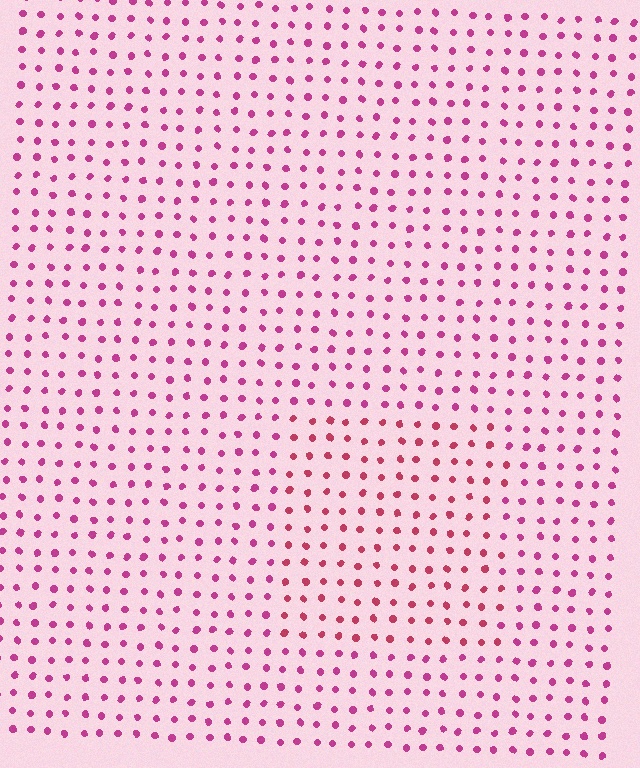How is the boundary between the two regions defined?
The boundary is defined purely by a slight shift in hue (about 23 degrees). Spacing, size, and orientation are identical on both sides.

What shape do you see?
I see a rectangle.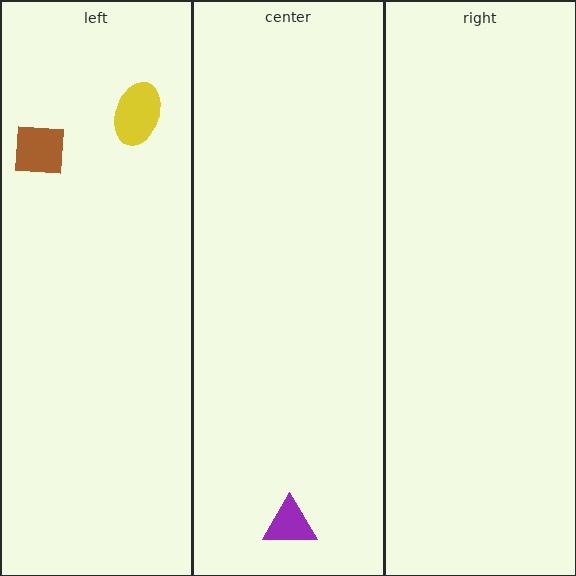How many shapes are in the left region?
2.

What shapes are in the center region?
The purple triangle.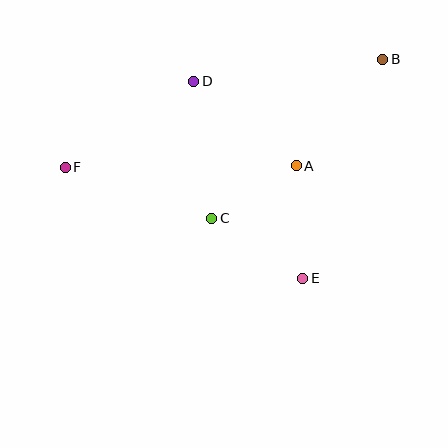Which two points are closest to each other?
Points A and C are closest to each other.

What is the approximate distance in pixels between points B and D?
The distance between B and D is approximately 190 pixels.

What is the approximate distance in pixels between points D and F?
The distance between D and F is approximately 155 pixels.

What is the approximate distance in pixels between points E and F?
The distance between E and F is approximately 262 pixels.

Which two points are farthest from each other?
Points B and F are farthest from each other.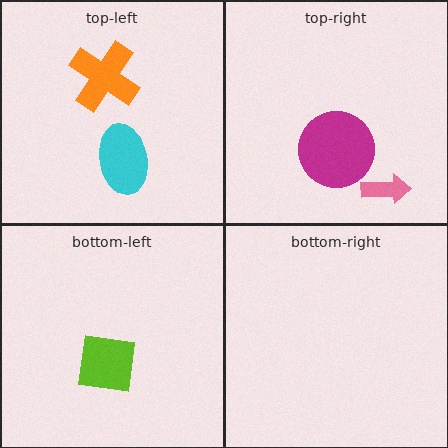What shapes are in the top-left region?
The orange cross, the cyan ellipse.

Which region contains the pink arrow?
The top-right region.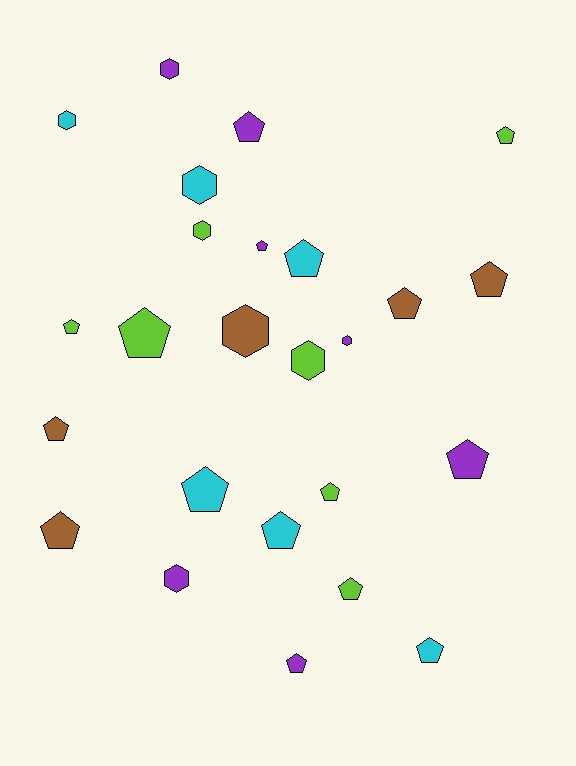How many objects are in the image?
There are 25 objects.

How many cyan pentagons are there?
There are 4 cyan pentagons.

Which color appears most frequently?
Purple, with 7 objects.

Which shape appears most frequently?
Pentagon, with 17 objects.